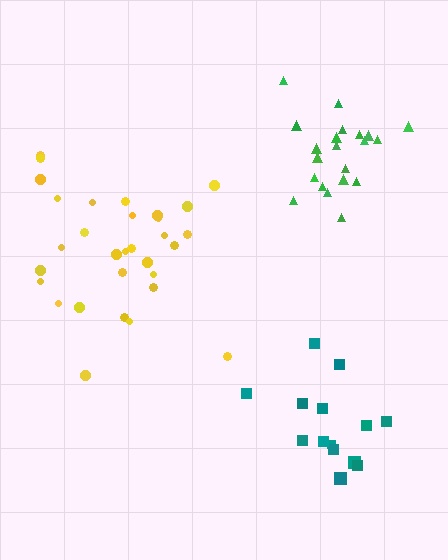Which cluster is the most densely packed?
Green.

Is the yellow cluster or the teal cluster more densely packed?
Teal.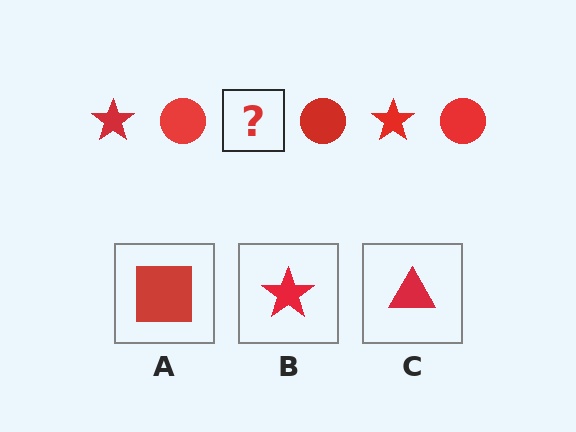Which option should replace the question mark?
Option B.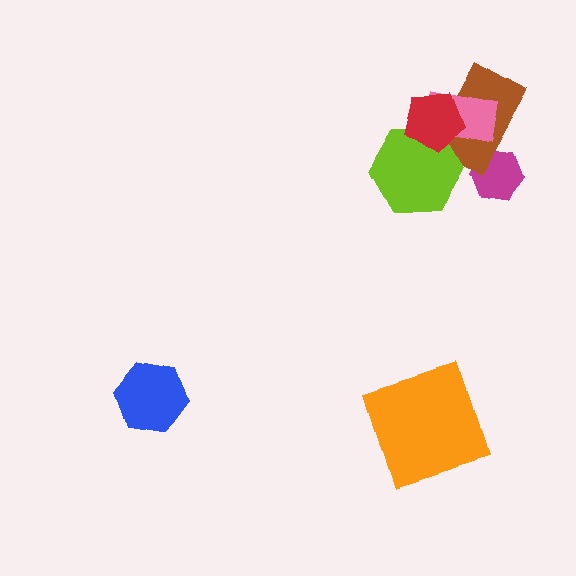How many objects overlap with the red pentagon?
3 objects overlap with the red pentagon.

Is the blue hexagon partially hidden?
No, no other shape covers it.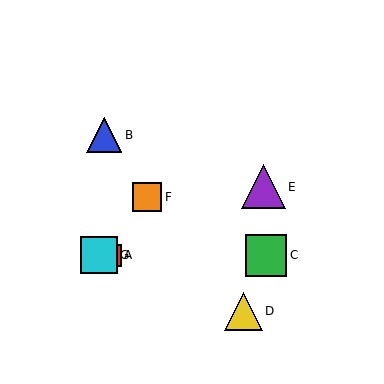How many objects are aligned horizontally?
3 objects (A, C, G) are aligned horizontally.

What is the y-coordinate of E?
Object E is at y≈187.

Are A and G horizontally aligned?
Yes, both are at y≈255.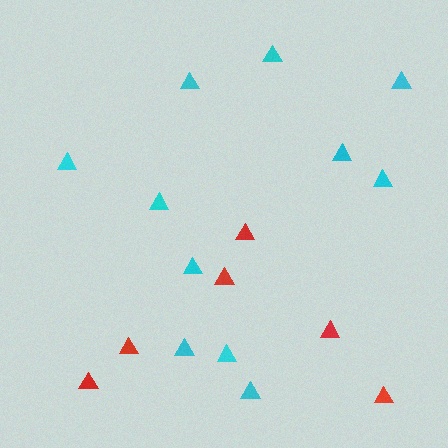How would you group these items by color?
There are 2 groups: one group of red triangles (6) and one group of cyan triangles (11).